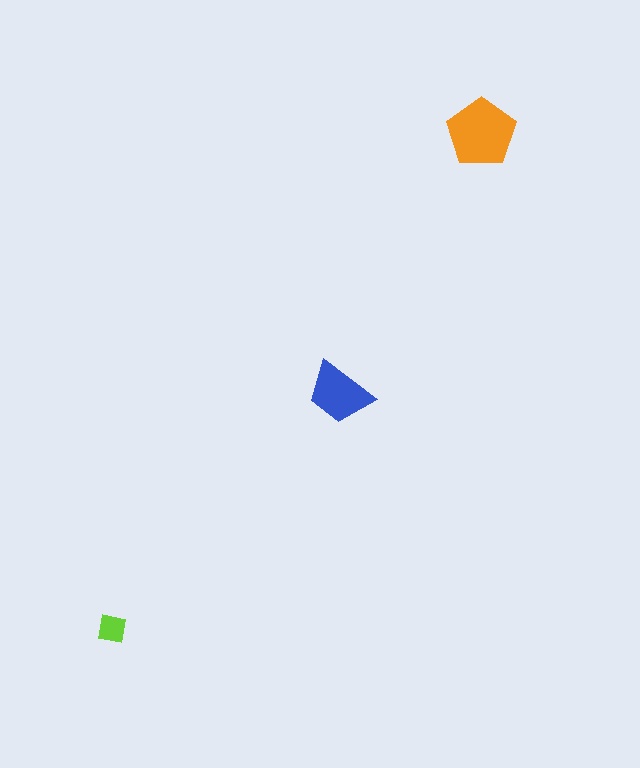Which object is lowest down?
The lime square is bottommost.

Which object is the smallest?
The lime square.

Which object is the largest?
The orange pentagon.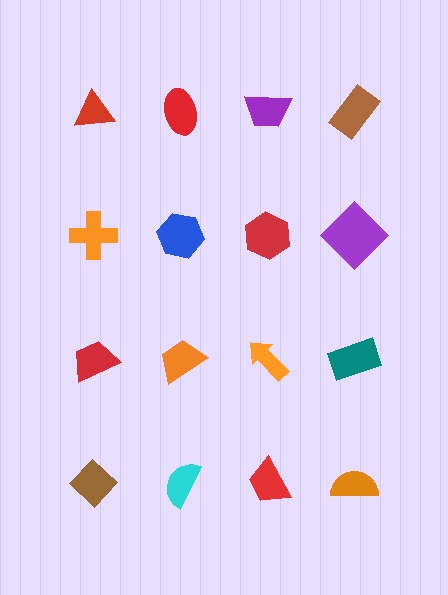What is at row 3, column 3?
An orange arrow.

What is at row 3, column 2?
An orange trapezoid.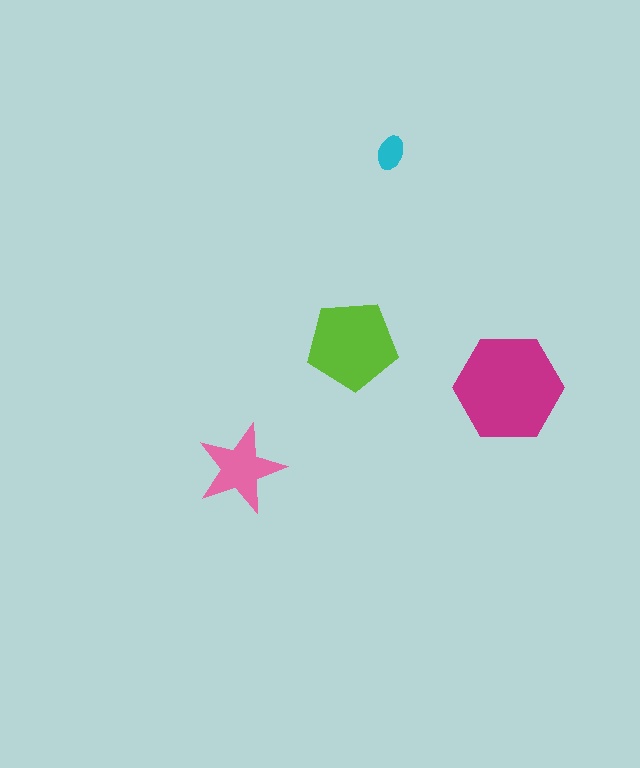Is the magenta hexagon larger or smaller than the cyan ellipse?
Larger.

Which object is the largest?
The magenta hexagon.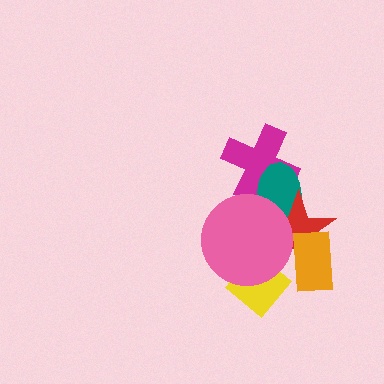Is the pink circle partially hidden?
No, no other shape covers it.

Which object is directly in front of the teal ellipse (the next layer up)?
The red star is directly in front of the teal ellipse.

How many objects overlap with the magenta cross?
1 object overlaps with the magenta cross.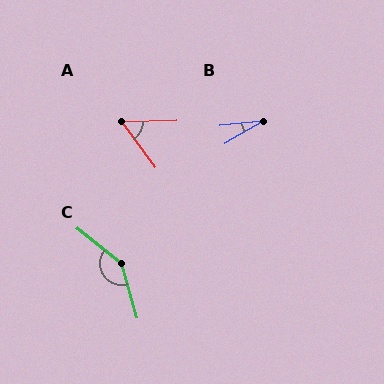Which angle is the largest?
C, at approximately 144 degrees.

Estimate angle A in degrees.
Approximately 55 degrees.